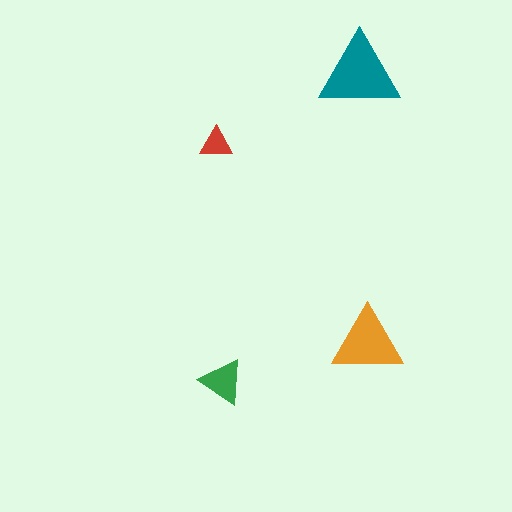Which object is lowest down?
The green triangle is bottommost.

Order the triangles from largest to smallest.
the teal one, the orange one, the green one, the red one.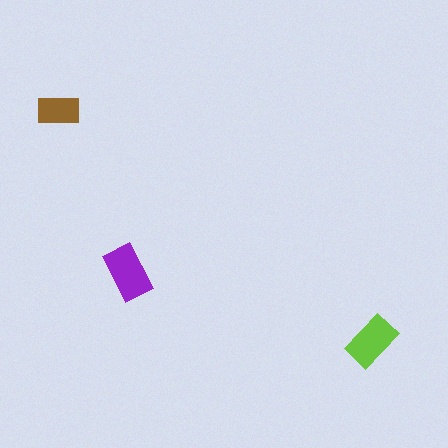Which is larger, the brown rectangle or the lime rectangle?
The lime one.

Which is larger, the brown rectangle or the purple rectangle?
The purple one.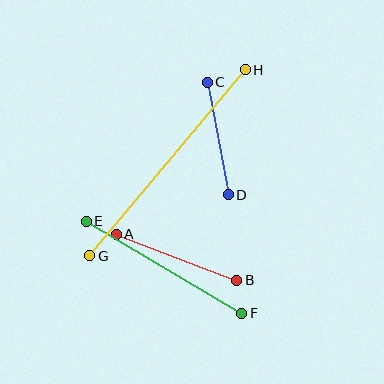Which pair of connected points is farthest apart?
Points G and H are farthest apart.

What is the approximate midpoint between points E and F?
The midpoint is at approximately (164, 267) pixels.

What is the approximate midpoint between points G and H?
The midpoint is at approximately (168, 163) pixels.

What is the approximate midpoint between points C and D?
The midpoint is at approximately (218, 139) pixels.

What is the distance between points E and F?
The distance is approximately 181 pixels.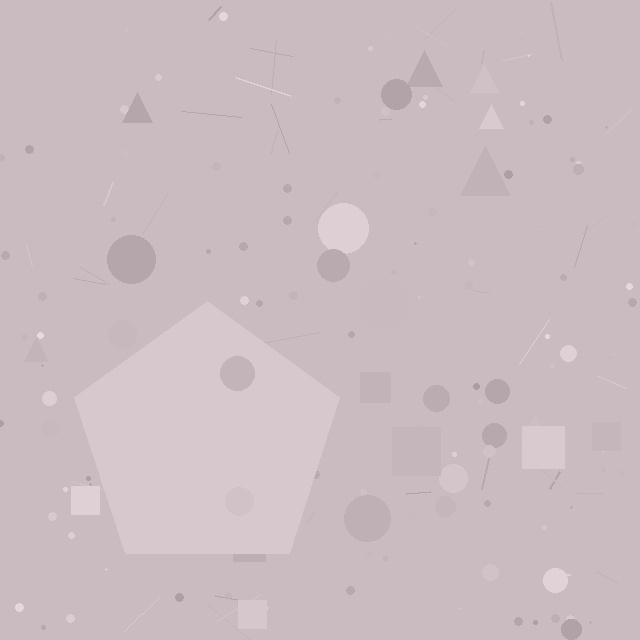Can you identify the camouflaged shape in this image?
The camouflaged shape is a pentagon.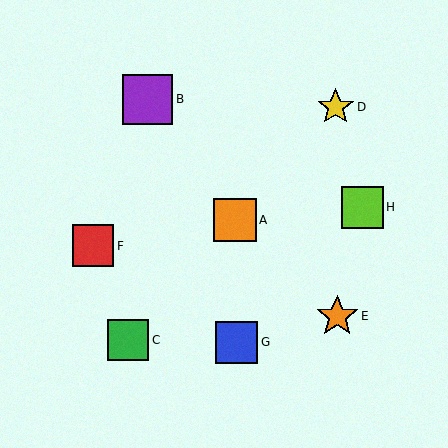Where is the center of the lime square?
The center of the lime square is at (362, 207).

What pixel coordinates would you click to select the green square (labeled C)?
Click at (128, 340) to select the green square C.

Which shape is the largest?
The purple square (labeled B) is the largest.